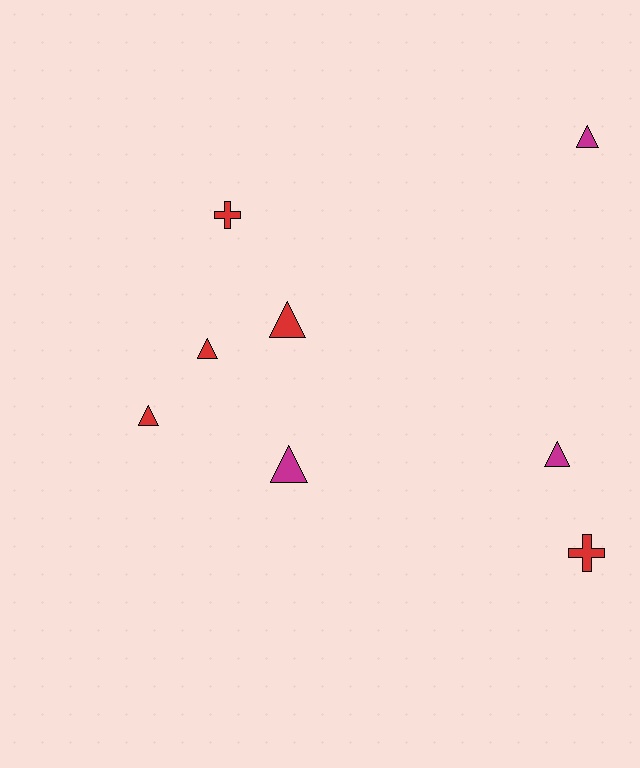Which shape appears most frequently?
Triangle, with 6 objects.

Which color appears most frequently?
Red, with 5 objects.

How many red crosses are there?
There are 2 red crosses.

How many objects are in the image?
There are 8 objects.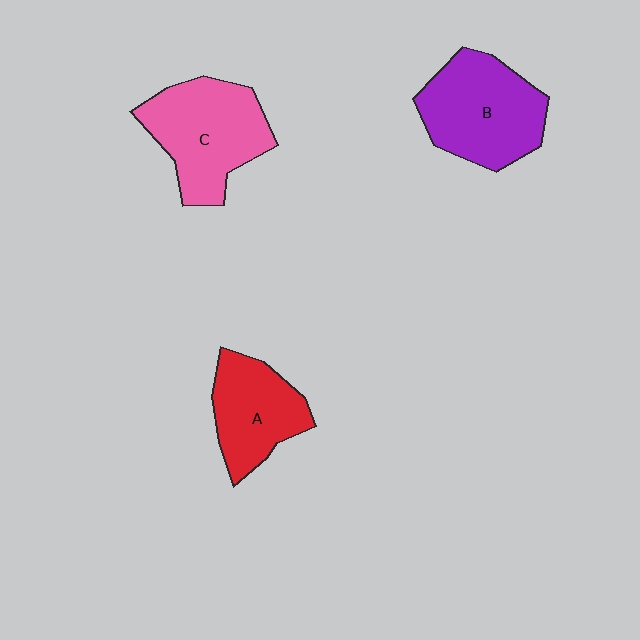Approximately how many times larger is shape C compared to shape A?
Approximately 1.3 times.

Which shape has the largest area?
Shape C (pink).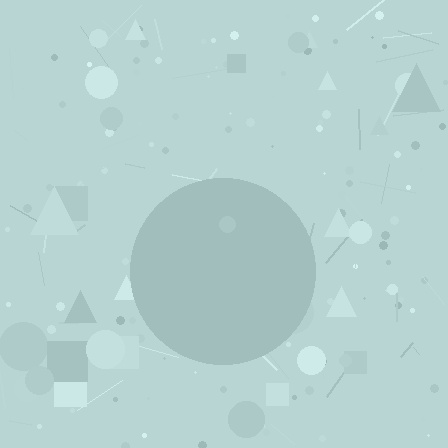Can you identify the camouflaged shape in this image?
The camouflaged shape is a circle.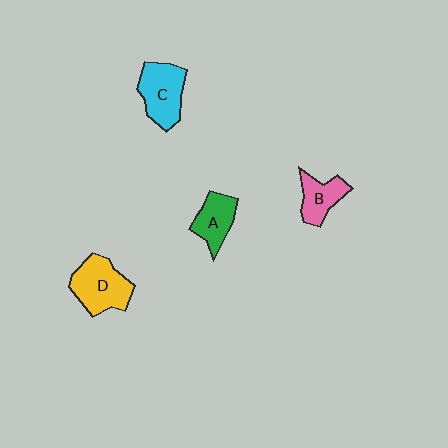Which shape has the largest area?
Shape D (yellow).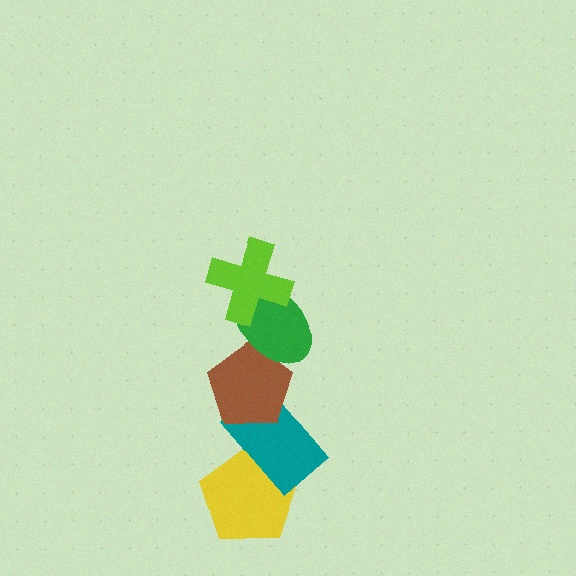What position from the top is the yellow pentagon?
The yellow pentagon is 5th from the top.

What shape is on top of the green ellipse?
The lime cross is on top of the green ellipse.